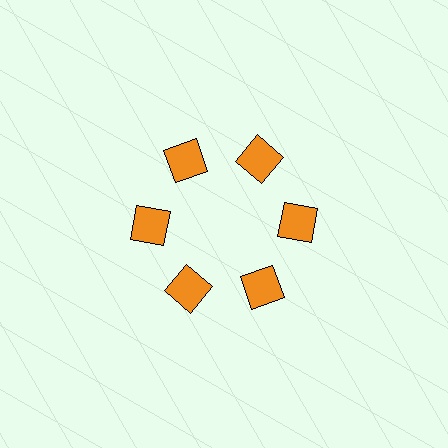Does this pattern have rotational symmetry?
Yes, this pattern has 6-fold rotational symmetry. It looks the same after rotating 60 degrees around the center.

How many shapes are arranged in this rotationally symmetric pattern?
There are 6 shapes, arranged in 6 groups of 1.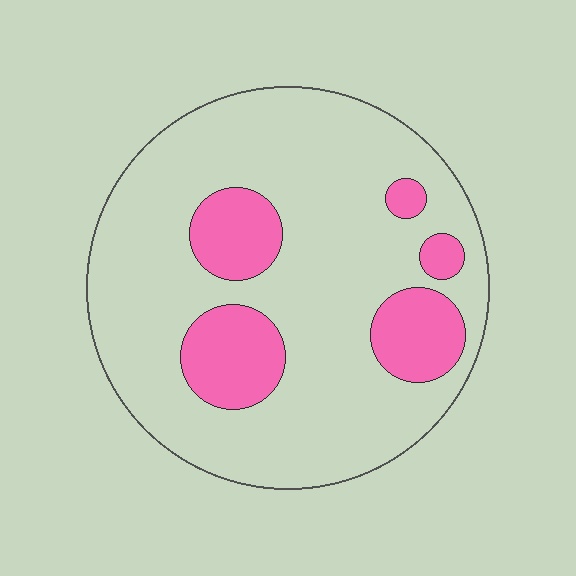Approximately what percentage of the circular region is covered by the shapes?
Approximately 20%.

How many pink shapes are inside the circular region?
5.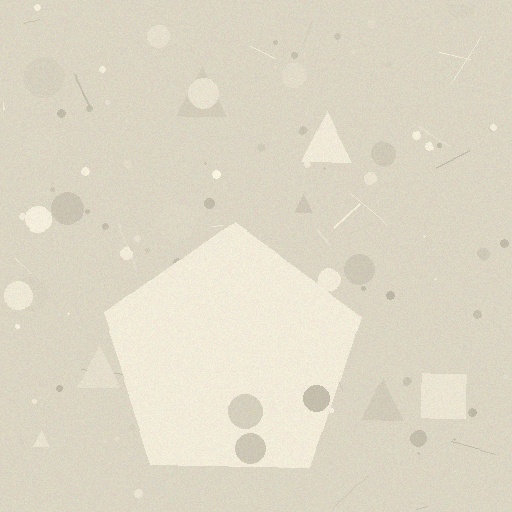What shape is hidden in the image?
A pentagon is hidden in the image.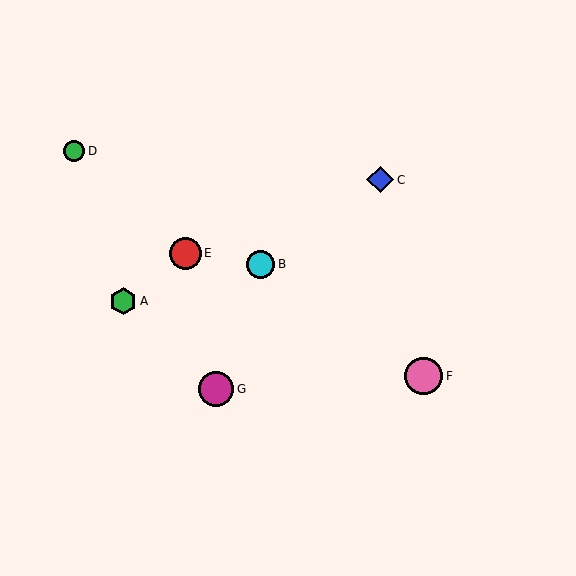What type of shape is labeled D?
Shape D is a green circle.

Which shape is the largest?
The pink circle (labeled F) is the largest.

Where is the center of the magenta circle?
The center of the magenta circle is at (216, 389).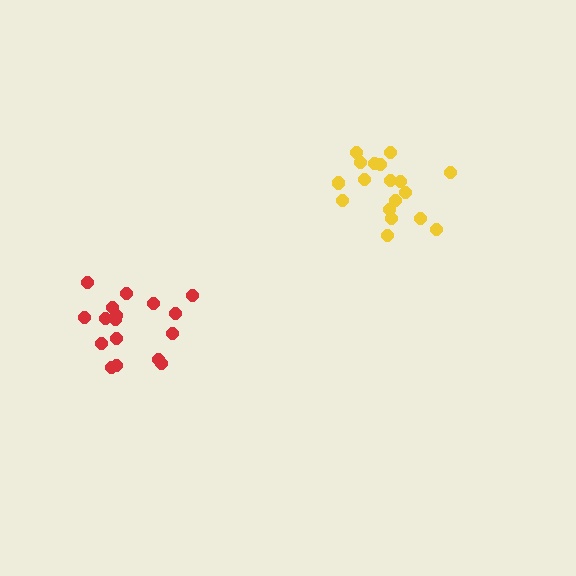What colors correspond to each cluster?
The clusters are colored: red, yellow.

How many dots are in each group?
Group 1: 17 dots, Group 2: 18 dots (35 total).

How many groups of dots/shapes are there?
There are 2 groups.